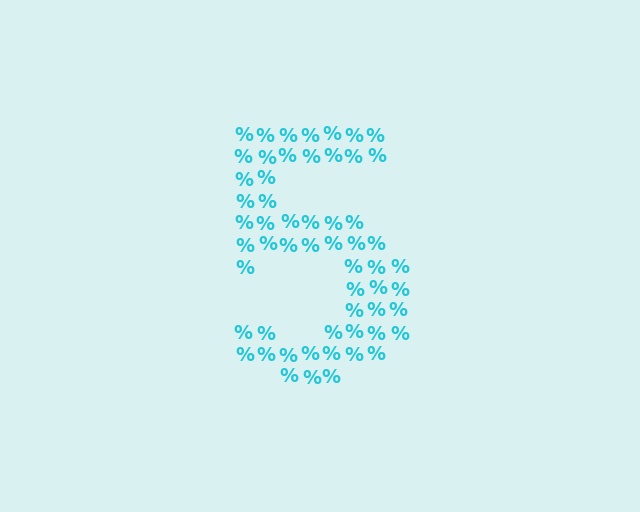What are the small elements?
The small elements are percent signs.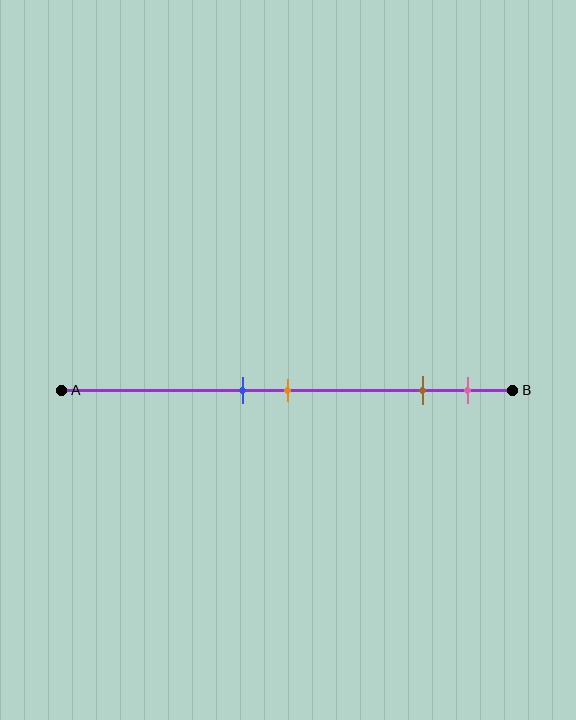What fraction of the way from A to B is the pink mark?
The pink mark is approximately 90% (0.9) of the way from A to B.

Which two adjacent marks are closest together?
The blue and orange marks are the closest adjacent pair.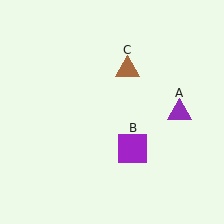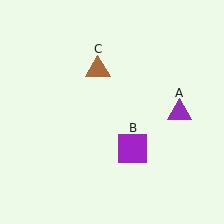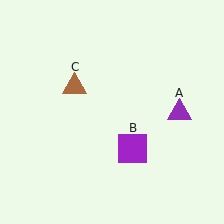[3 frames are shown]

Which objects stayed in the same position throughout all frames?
Purple triangle (object A) and purple square (object B) remained stationary.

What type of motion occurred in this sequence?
The brown triangle (object C) rotated counterclockwise around the center of the scene.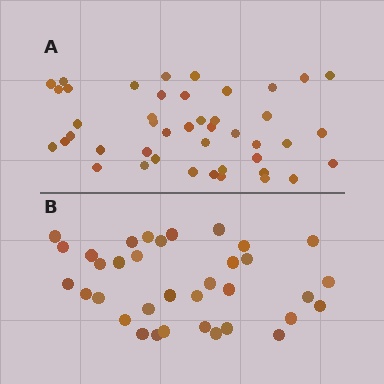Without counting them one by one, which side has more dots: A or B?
Region A (the top region) has more dots.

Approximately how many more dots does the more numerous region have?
Region A has roughly 8 or so more dots than region B.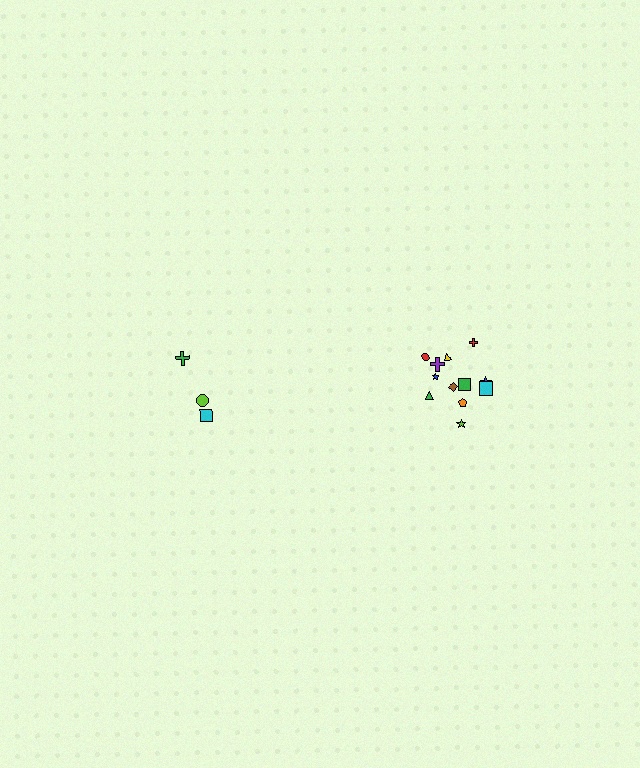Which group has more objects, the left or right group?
The right group.